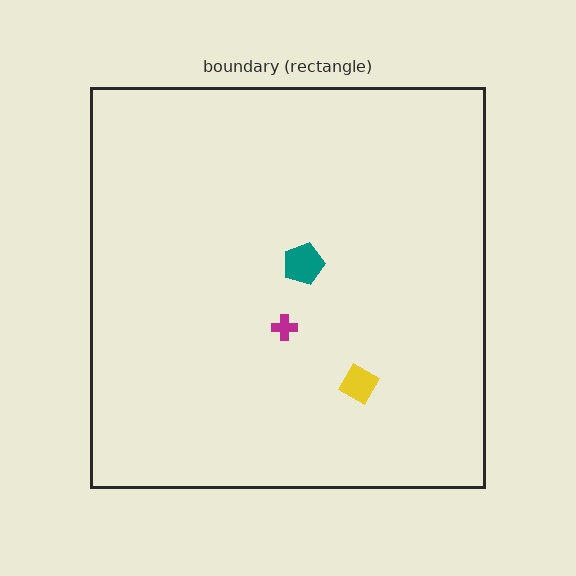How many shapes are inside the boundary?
3 inside, 0 outside.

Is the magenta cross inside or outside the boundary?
Inside.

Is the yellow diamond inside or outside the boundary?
Inside.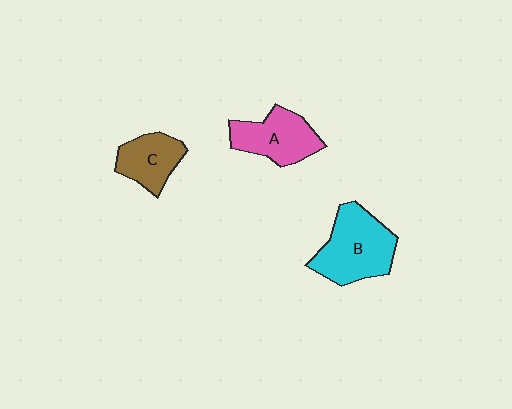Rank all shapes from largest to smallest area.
From largest to smallest: B (cyan), A (pink), C (brown).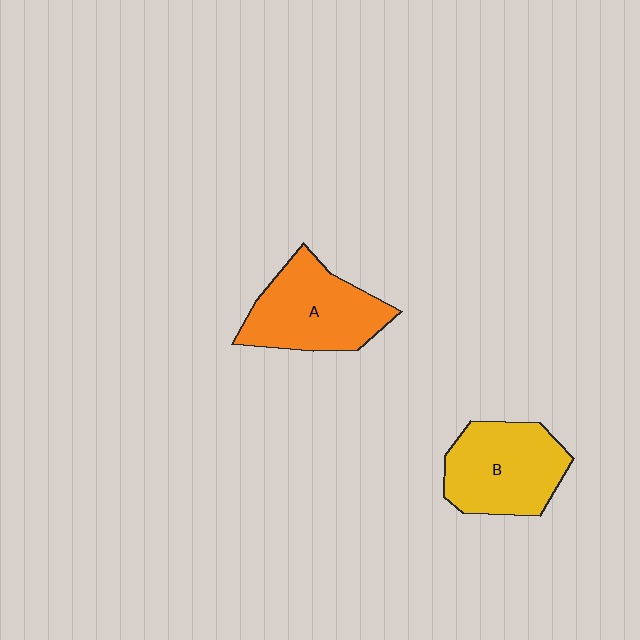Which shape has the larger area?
Shape A (orange).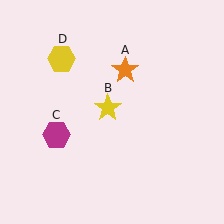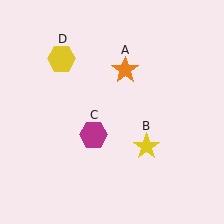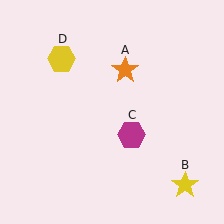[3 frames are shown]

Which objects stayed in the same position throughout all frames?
Orange star (object A) and yellow hexagon (object D) remained stationary.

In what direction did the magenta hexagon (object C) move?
The magenta hexagon (object C) moved right.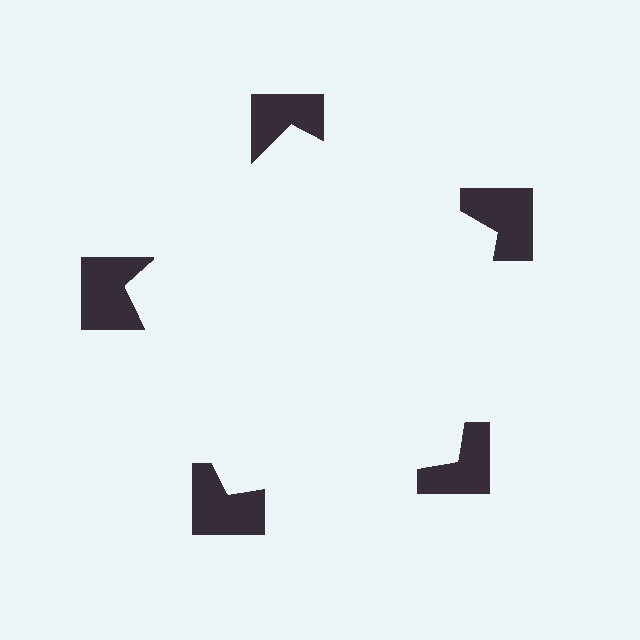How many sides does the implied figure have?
5 sides.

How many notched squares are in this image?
There are 5 — one at each vertex of the illusory pentagon.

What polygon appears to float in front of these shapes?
An illusory pentagon — its edges are inferred from the aligned wedge cuts in the notched squares, not physically drawn.